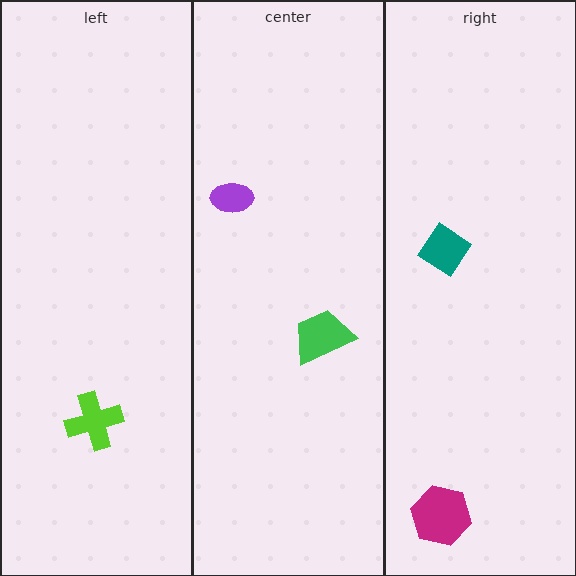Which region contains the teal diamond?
The right region.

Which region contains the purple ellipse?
The center region.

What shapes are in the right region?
The magenta hexagon, the teal diamond.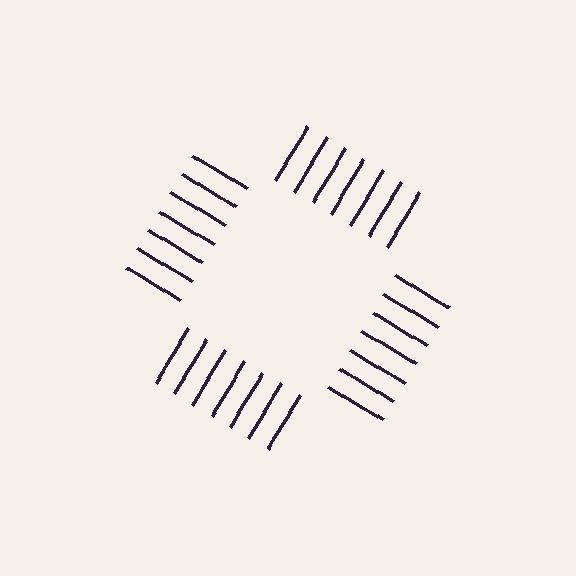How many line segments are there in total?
28 — 7 along each of the 4 edges.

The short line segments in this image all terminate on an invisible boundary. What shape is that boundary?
An illusory square — the line segments terminate on its edges but no continuous stroke is drawn.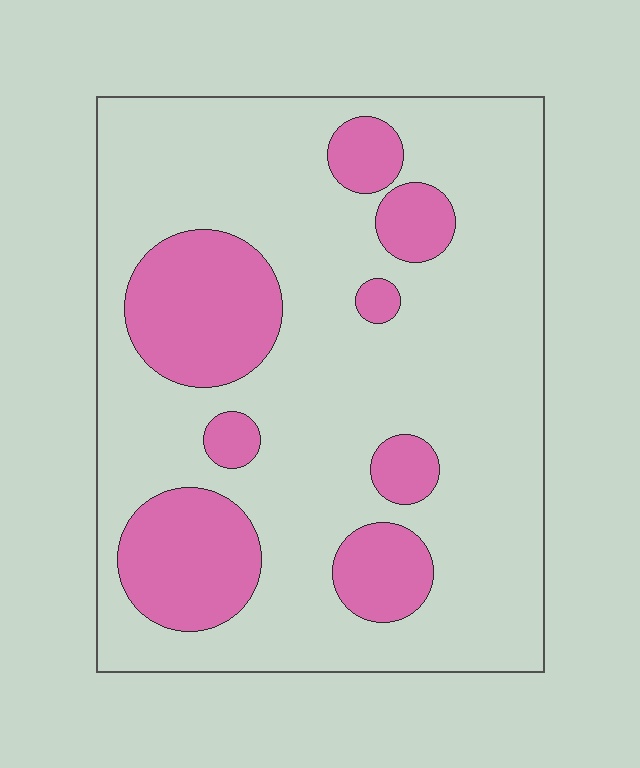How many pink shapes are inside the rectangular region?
8.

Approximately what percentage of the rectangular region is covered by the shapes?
Approximately 25%.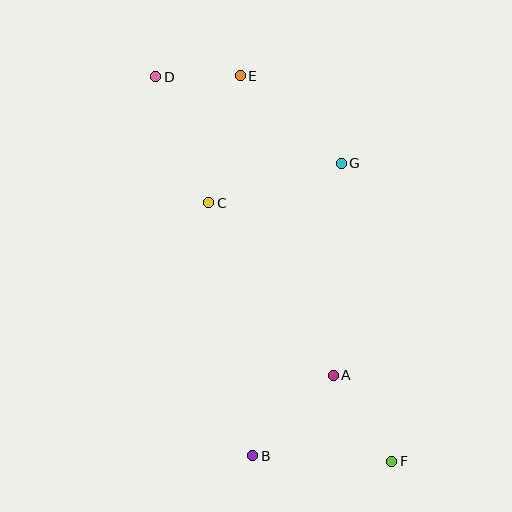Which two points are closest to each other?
Points D and E are closest to each other.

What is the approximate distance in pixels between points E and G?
The distance between E and G is approximately 134 pixels.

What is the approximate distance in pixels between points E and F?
The distance between E and F is approximately 414 pixels.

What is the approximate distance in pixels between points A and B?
The distance between A and B is approximately 114 pixels.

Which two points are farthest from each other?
Points D and F are farthest from each other.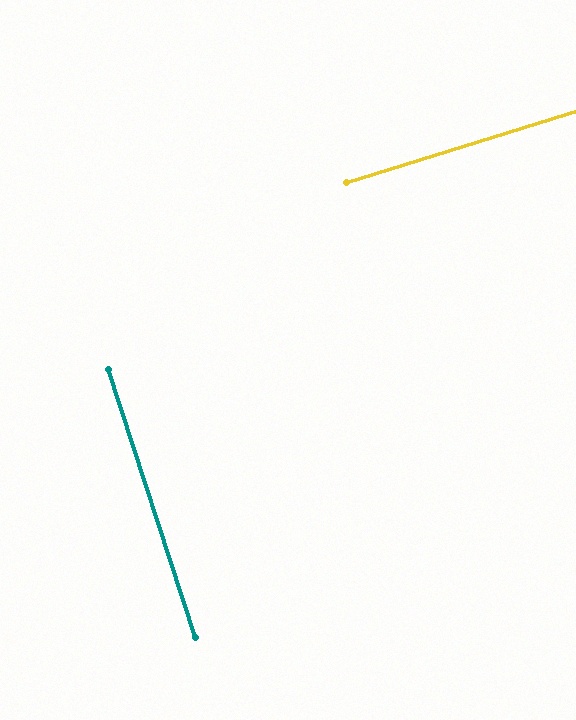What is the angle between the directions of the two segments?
Approximately 89 degrees.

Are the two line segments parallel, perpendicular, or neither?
Perpendicular — they meet at approximately 89°.